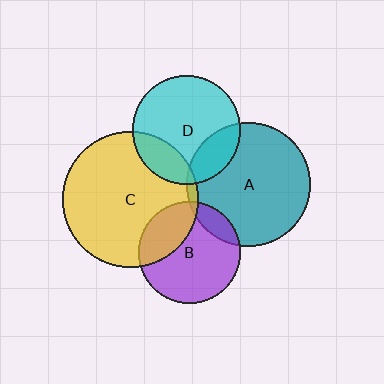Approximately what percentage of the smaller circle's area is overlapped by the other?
Approximately 30%.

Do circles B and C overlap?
Yes.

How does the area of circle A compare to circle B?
Approximately 1.5 times.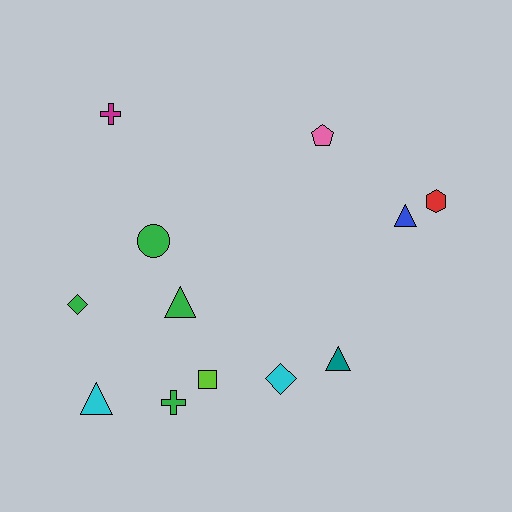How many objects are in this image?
There are 12 objects.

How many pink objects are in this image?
There is 1 pink object.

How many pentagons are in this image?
There is 1 pentagon.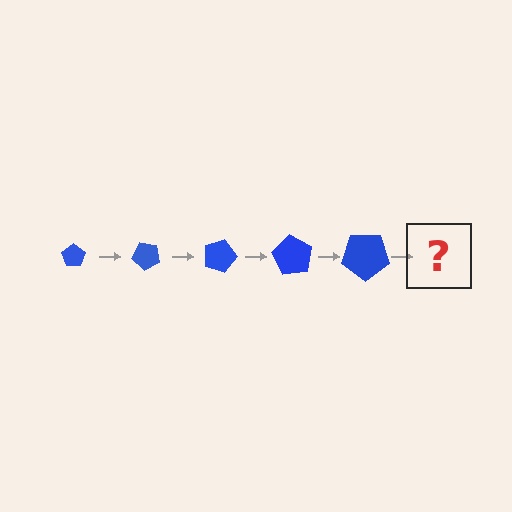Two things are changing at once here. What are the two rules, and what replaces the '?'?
The two rules are that the pentagon grows larger each step and it rotates 45 degrees each step. The '?' should be a pentagon, larger than the previous one and rotated 225 degrees from the start.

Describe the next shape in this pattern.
It should be a pentagon, larger than the previous one and rotated 225 degrees from the start.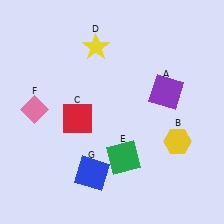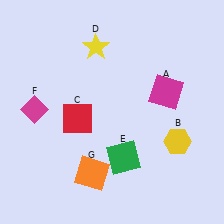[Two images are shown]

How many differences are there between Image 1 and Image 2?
There are 3 differences between the two images.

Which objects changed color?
A changed from purple to magenta. F changed from pink to magenta. G changed from blue to orange.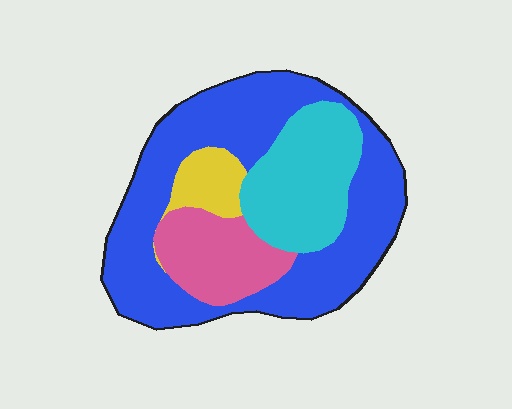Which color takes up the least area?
Yellow, at roughly 5%.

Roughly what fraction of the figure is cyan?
Cyan covers about 20% of the figure.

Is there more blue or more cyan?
Blue.